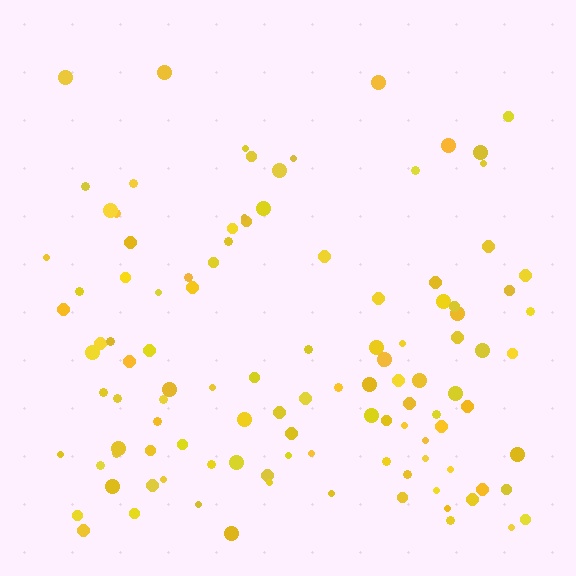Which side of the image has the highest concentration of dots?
The bottom.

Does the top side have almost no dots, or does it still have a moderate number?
Still a moderate number, just noticeably fewer than the bottom.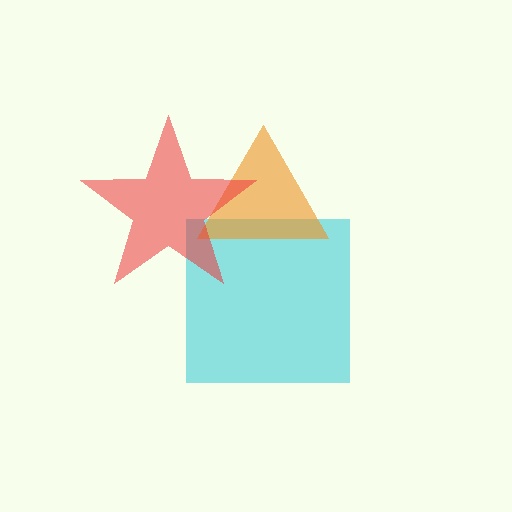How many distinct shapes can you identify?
There are 3 distinct shapes: a cyan square, an orange triangle, a red star.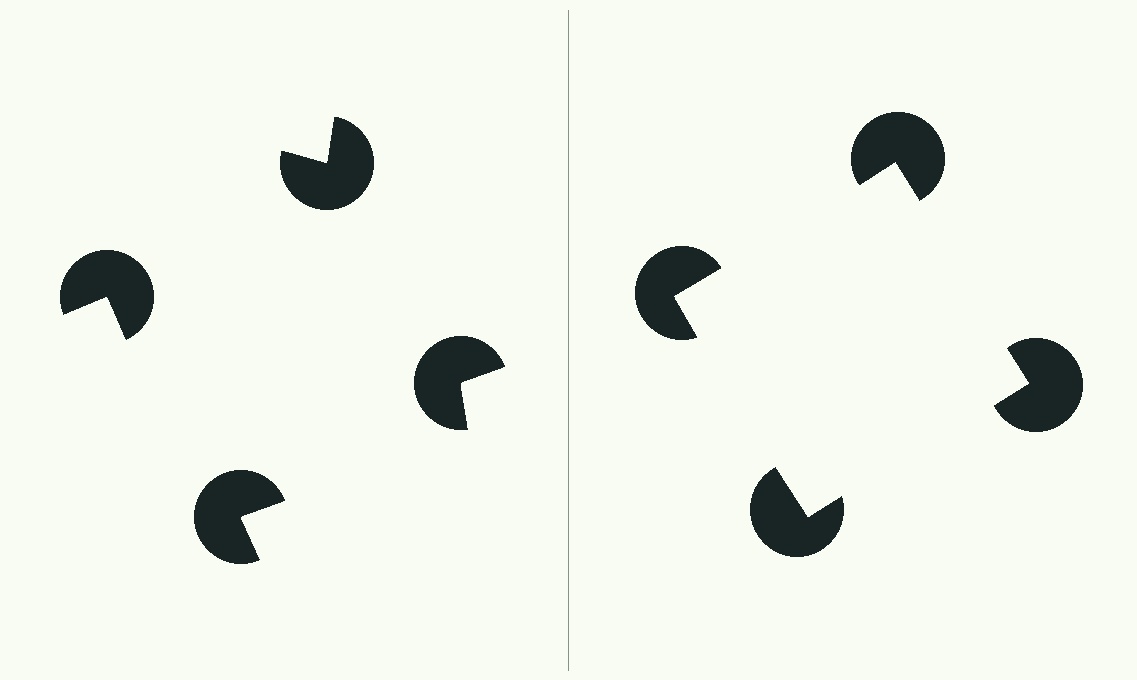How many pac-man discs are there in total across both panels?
8 — 4 on each side.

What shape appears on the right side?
An illusory square.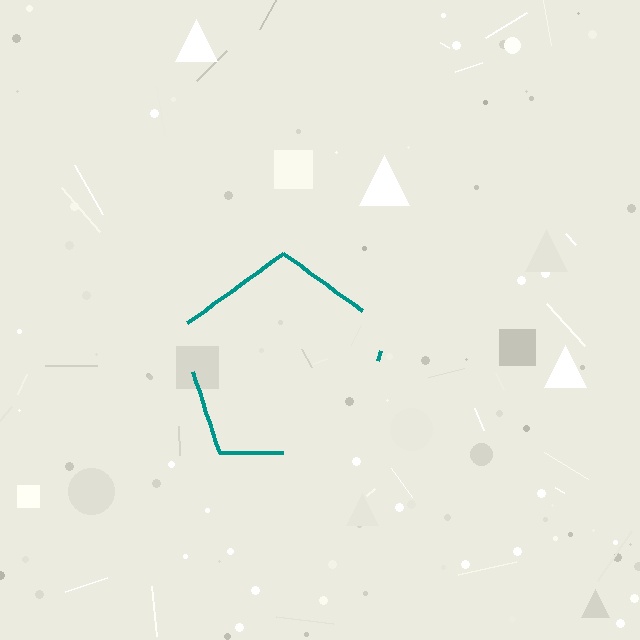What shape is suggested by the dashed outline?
The dashed outline suggests a pentagon.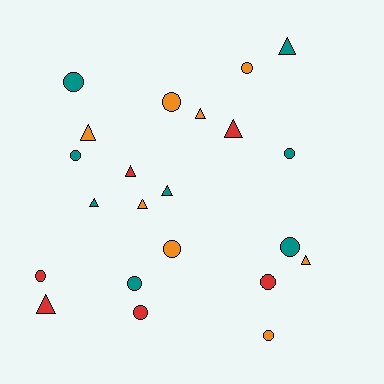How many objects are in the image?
There are 22 objects.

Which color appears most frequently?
Orange, with 8 objects.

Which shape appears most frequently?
Circle, with 12 objects.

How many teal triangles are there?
There are 3 teal triangles.